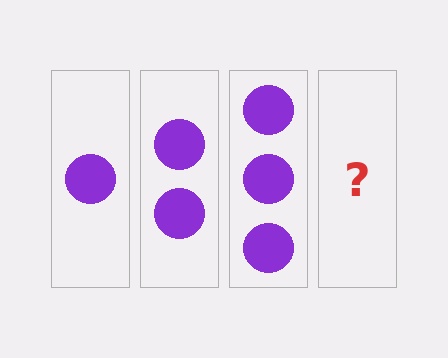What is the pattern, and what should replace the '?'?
The pattern is that each step adds one more circle. The '?' should be 4 circles.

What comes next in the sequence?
The next element should be 4 circles.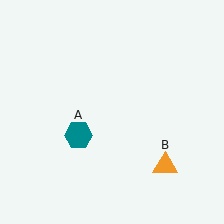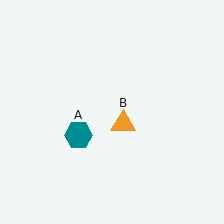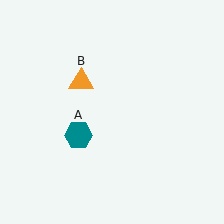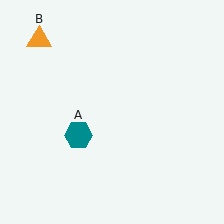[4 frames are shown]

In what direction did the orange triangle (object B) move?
The orange triangle (object B) moved up and to the left.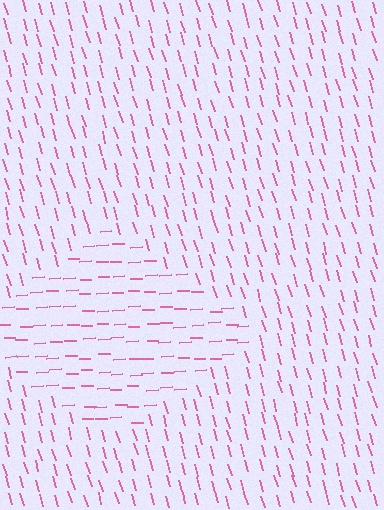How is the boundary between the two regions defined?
The boundary is defined purely by a change in line orientation (approximately 76 degrees difference). All lines are the same color and thickness.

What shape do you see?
I see a diamond.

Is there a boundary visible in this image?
Yes, there is a texture boundary formed by a change in line orientation.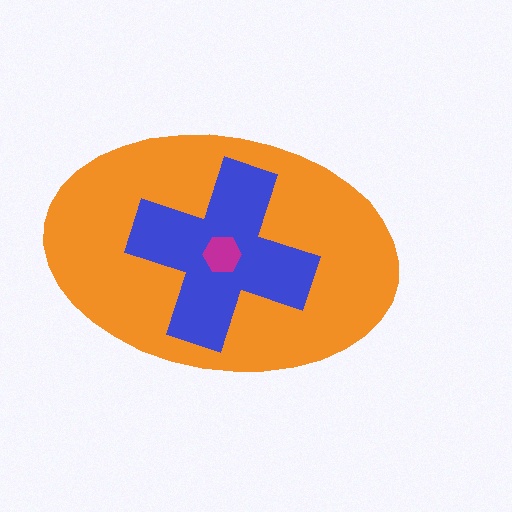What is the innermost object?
The magenta hexagon.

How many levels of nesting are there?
3.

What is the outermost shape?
The orange ellipse.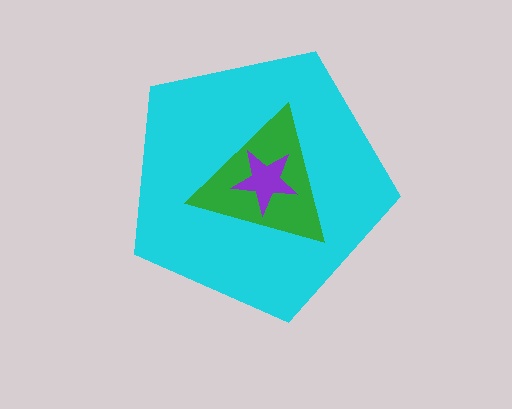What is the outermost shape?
The cyan pentagon.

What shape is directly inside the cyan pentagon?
The green triangle.